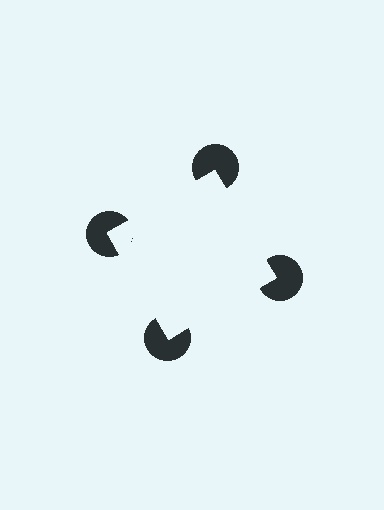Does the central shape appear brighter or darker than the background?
It typically appears slightly brighter than the background, even though no actual brightness change is drawn.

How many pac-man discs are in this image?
There are 4 — one at each vertex of the illusory square.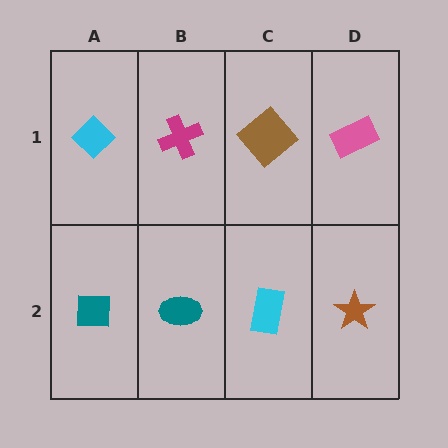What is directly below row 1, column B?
A teal ellipse.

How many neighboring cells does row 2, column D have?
2.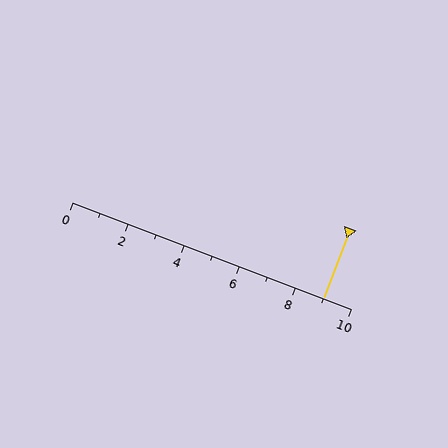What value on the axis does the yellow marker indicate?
The marker indicates approximately 9.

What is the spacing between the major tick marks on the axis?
The major ticks are spaced 2 apart.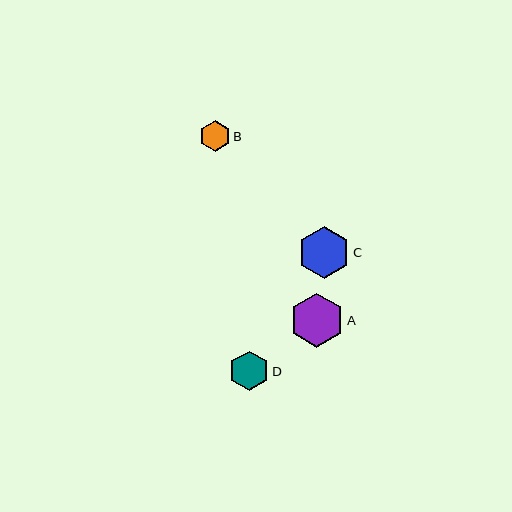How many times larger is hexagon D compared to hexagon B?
Hexagon D is approximately 1.3 times the size of hexagon B.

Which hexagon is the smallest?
Hexagon B is the smallest with a size of approximately 30 pixels.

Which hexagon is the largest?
Hexagon A is the largest with a size of approximately 54 pixels.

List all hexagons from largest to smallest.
From largest to smallest: A, C, D, B.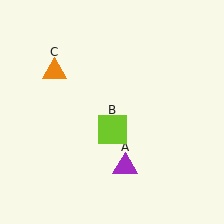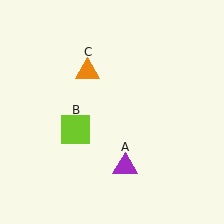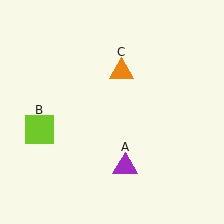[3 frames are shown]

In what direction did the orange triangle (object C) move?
The orange triangle (object C) moved right.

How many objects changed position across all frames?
2 objects changed position: lime square (object B), orange triangle (object C).